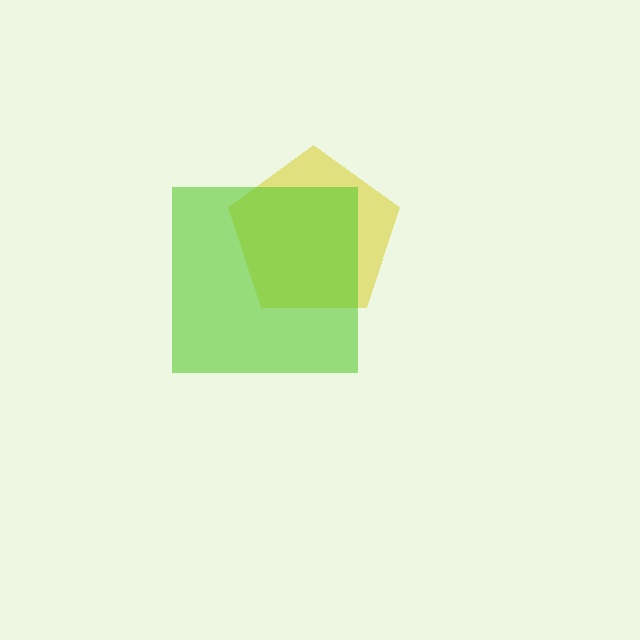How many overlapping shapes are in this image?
There are 2 overlapping shapes in the image.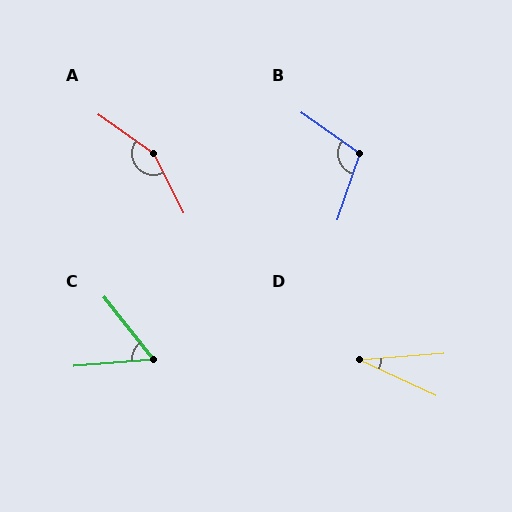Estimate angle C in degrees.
Approximately 56 degrees.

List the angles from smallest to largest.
D (29°), C (56°), B (107°), A (152°).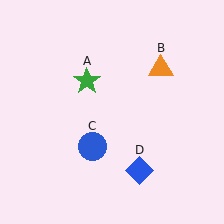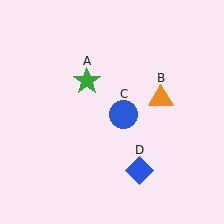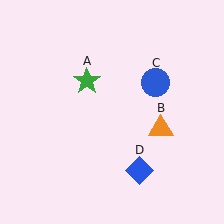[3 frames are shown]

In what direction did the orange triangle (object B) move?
The orange triangle (object B) moved down.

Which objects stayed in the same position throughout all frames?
Green star (object A) and blue diamond (object D) remained stationary.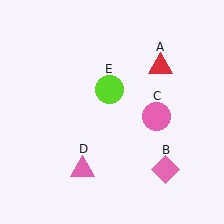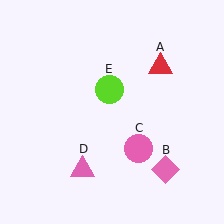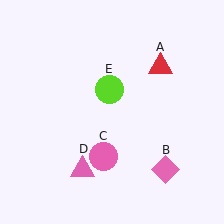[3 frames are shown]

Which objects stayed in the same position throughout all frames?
Red triangle (object A) and pink diamond (object B) and pink triangle (object D) and lime circle (object E) remained stationary.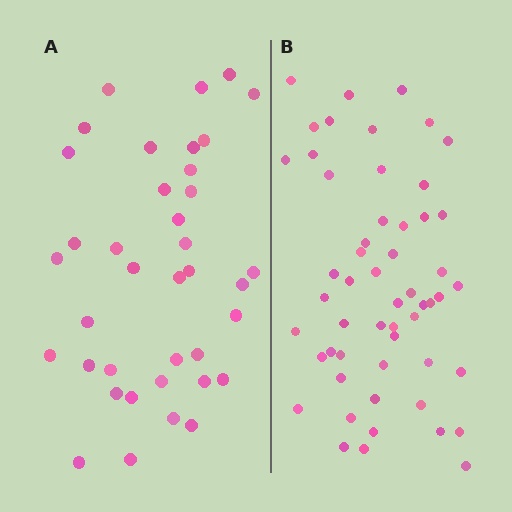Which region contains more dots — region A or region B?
Region B (the right region) has more dots.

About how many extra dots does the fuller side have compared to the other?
Region B has approximately 15 more dots than region A.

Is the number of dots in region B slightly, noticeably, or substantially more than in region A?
Region B has noticeably more, but not dramatically so. The ratio is roughly 1.4 to 1.